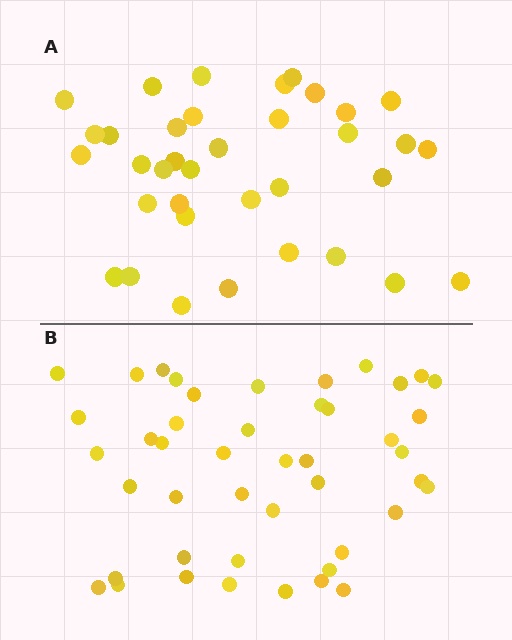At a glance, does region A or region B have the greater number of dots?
Region B (the bottom region) has more dots.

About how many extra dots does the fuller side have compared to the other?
Region B has roughly 8 or so more dots than region A.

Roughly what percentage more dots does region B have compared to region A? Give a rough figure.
About 25% more.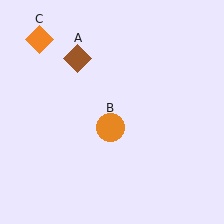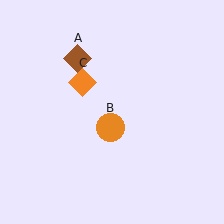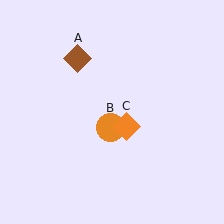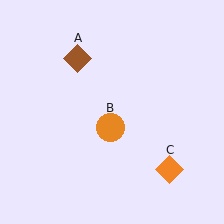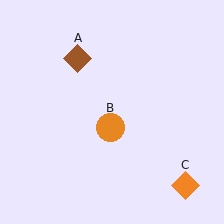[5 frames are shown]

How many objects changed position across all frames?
1 object changed position: orange diamond (object C).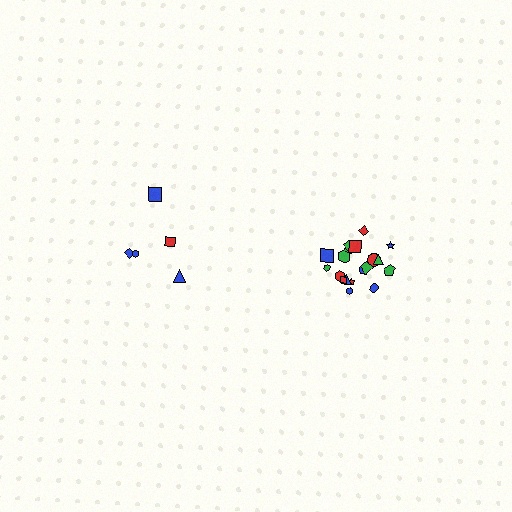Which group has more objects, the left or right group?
The right group.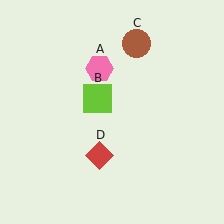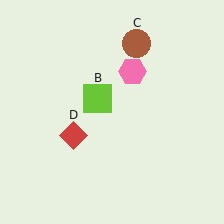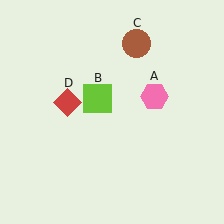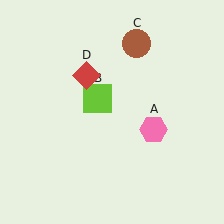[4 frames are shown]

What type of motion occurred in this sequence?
The pink hexagon (object A), red diamond (object D) rotated clockwise around the center of the scene.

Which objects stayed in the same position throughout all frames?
Lime square (object B) and brown circle (object C) remained stationary.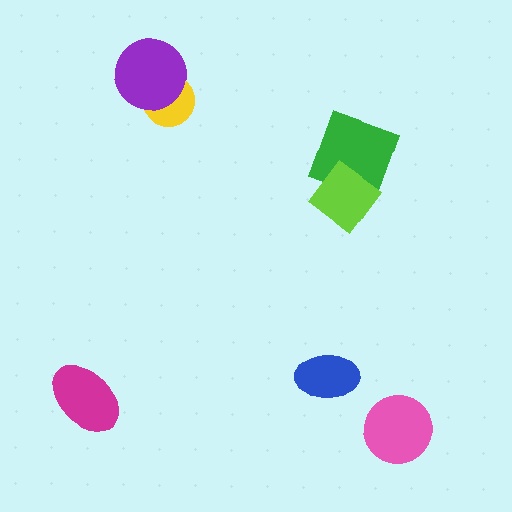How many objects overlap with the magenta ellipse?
0 objects overlap with the magenta ellipse.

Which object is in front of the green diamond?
The lime diamond is in front of the green diamond.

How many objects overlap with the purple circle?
1 object overlaps with the purple circle.